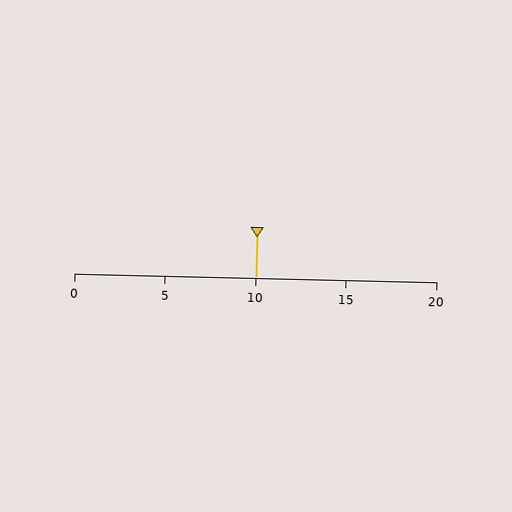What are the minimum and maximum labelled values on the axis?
The axis runs from 0 to 20.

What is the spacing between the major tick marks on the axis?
The major ticks are spaced 5 apart.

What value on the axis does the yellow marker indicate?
The marker indicates approximately 10.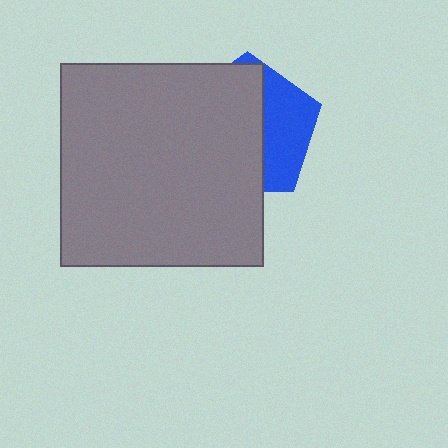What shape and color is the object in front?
The object in front is a gray square.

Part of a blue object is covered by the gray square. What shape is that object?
It is a pentagon.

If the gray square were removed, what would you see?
You would see the complete blue pentagon.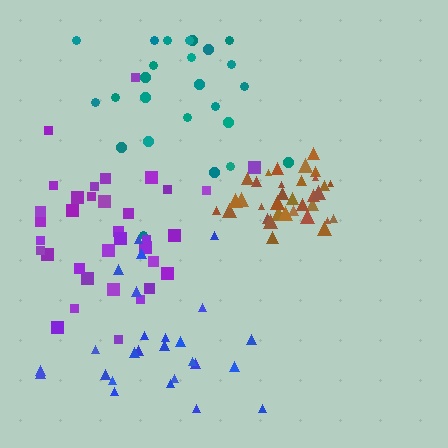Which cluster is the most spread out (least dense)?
Teal.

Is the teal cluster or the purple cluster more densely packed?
Purple.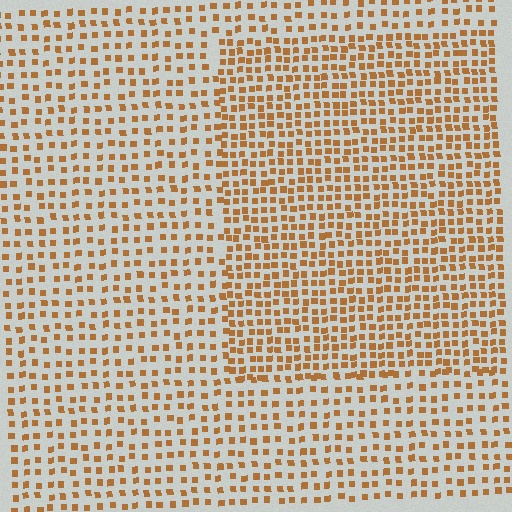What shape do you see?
I see a rectangle.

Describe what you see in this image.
The image contains small brown elements arranged at two different densities. A rectangle-shaped region is visible where the elements are more densely packed than the surrounding area.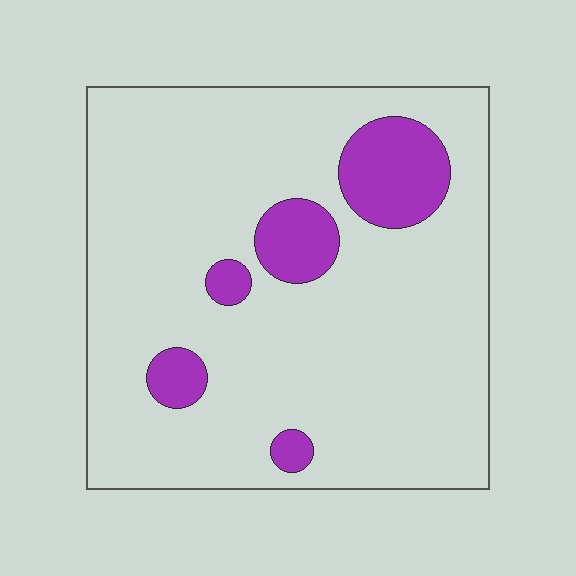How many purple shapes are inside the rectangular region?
5.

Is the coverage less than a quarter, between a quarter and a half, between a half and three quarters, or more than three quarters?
Less than a quarter.